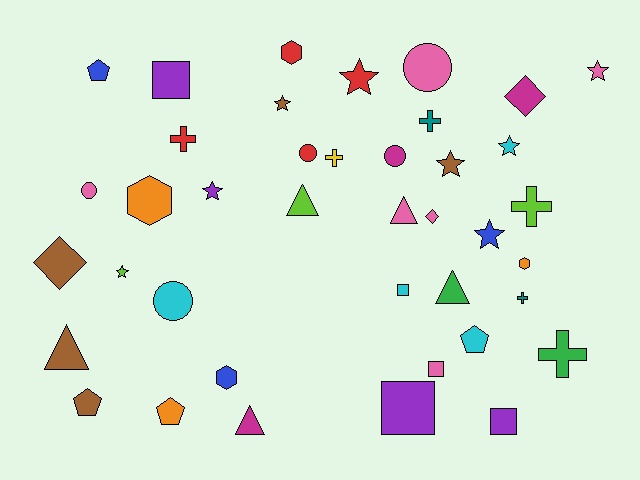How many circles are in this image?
There are 5 circles.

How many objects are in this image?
There are 40 objects.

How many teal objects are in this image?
There are 2 teal objects.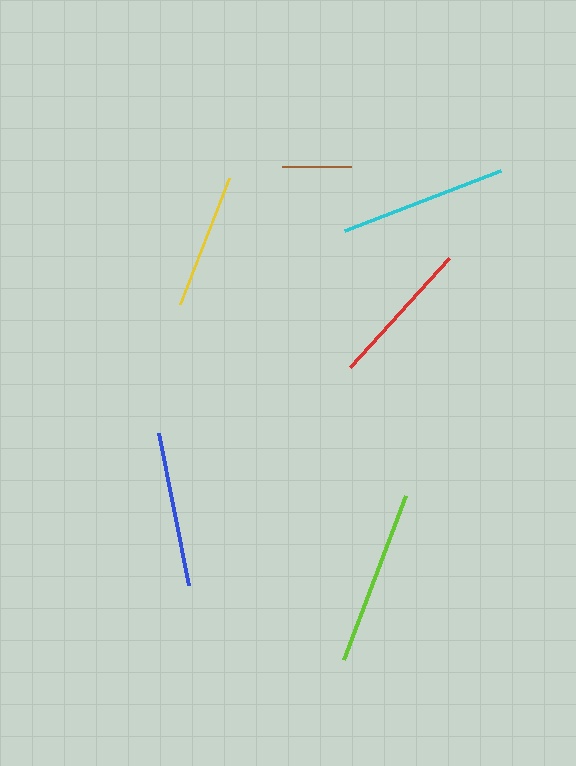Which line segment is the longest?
The lime line is the longest at approximately 175 pixels.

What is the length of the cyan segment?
The cyan segment is approximately 167 pixels long.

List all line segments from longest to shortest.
From longest to shortest: lime, cyan, blue, red, yellow, brown.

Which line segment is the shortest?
The brown line is the shortest at approximately 69 pixels.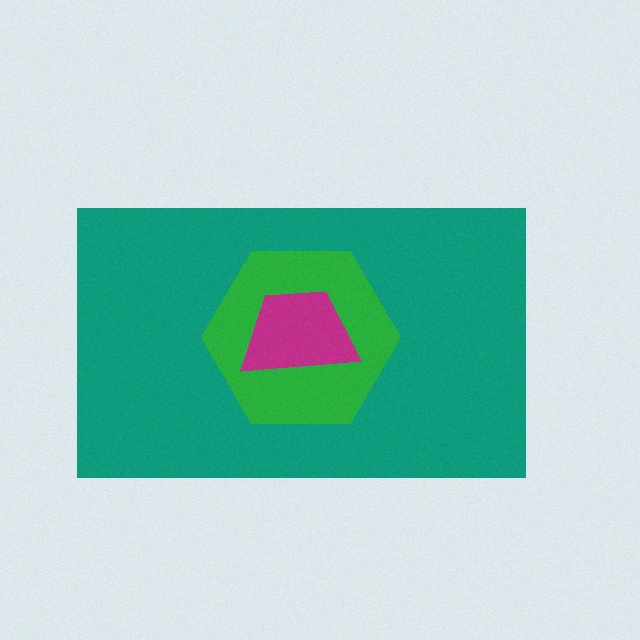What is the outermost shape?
The teal rectangle.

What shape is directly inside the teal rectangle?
The green hexagon.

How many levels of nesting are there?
3.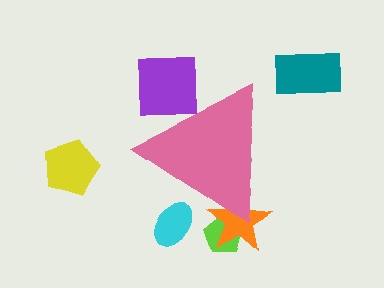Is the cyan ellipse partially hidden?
Yes, the cyan ellipse is partially hidden behind the pink triangle.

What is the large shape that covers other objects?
A pink triangle.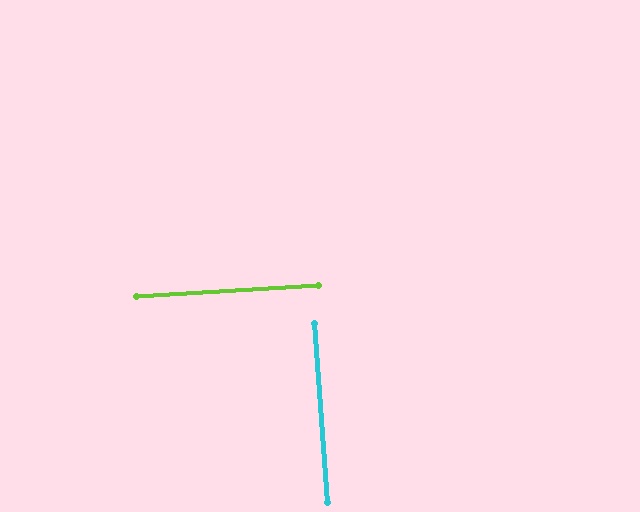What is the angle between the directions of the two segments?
Approximately 89 degrees.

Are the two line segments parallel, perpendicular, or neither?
Perpendicular — they meet at approximately 89°.